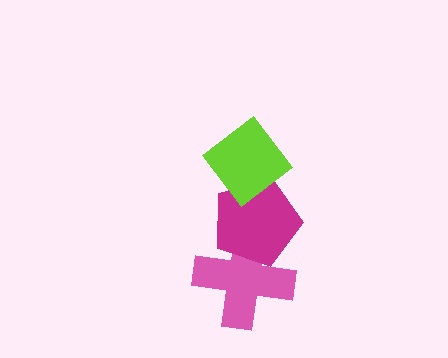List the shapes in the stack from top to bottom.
From top to bottom: the lime diamond, the magenta pentagon, the pink cross.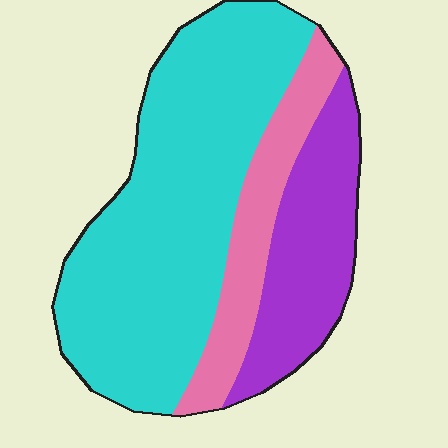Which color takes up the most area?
Cyan, at roughly 60%.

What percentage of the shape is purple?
Purple covers around 25% of the shape.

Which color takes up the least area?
Pink, at roughly 15%.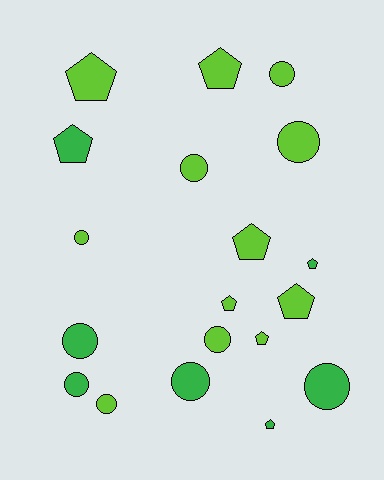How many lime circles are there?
There are 6 lime circles.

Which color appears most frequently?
Lime, with 12 objects.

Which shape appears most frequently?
Circle, with 10 objects.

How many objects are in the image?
There are 19 objects.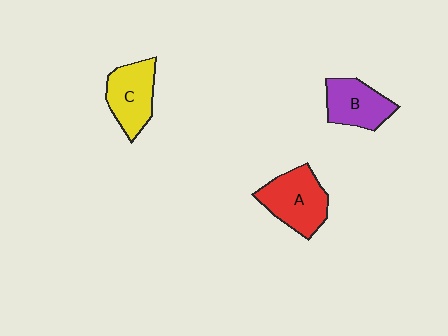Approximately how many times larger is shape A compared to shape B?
Approximately 1.2 times.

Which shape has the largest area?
Shape A (red).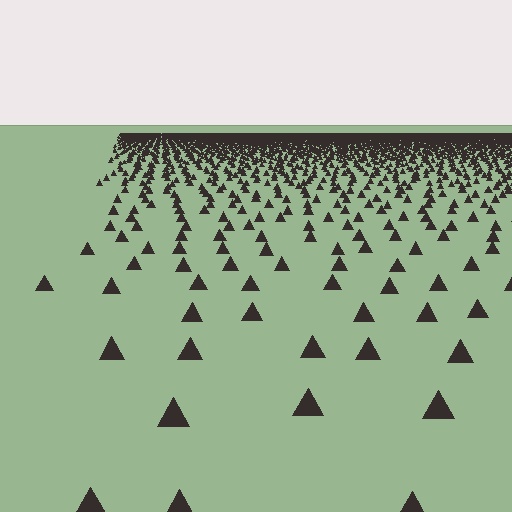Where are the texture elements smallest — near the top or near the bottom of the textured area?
Near the top.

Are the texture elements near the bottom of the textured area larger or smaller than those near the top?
Larger. Near the bottom, elements are closer to the viewer and appear at a bigger on-screen size.